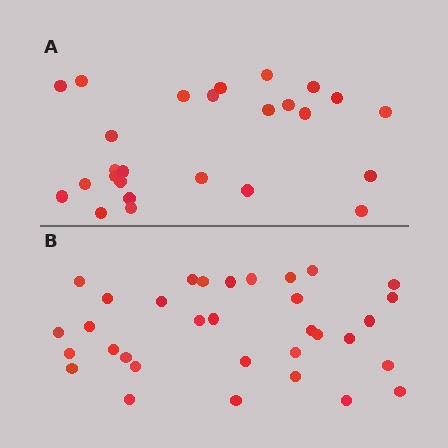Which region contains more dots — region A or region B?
Region B (the bottom region) has more dots.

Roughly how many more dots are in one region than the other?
Region B has roughly 8 or so more dots than region A.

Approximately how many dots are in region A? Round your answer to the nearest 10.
About 30 dots. (The exact count is 26, which rounds to 30.)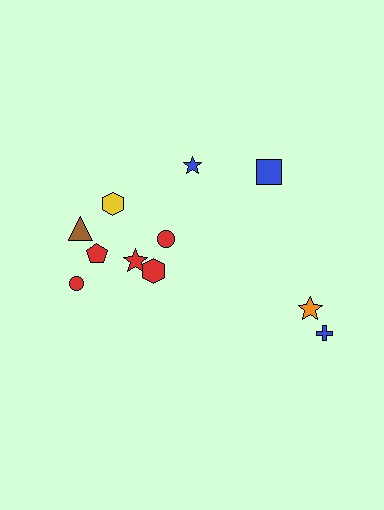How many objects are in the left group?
There are 7 objects.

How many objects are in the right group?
There are 4 objects.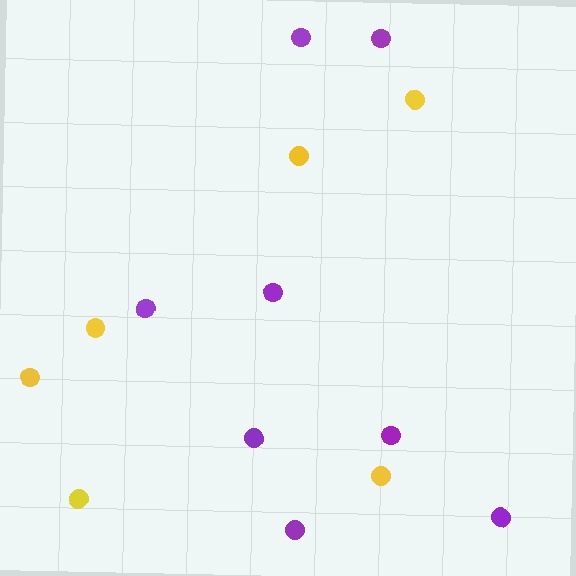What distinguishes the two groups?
There are 2 groups: one group of purple circles (8) and one group of yellow circles (6).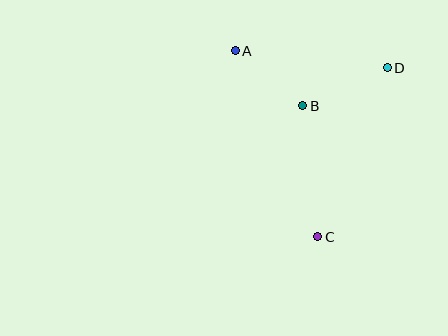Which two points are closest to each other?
Points A and B are closest to each other.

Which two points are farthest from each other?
Points A and C are farthest from each other.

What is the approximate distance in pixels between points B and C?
The distance between B and C is approximately 132 pixels.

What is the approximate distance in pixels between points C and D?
The distance between C and D is approximately 183 pixels.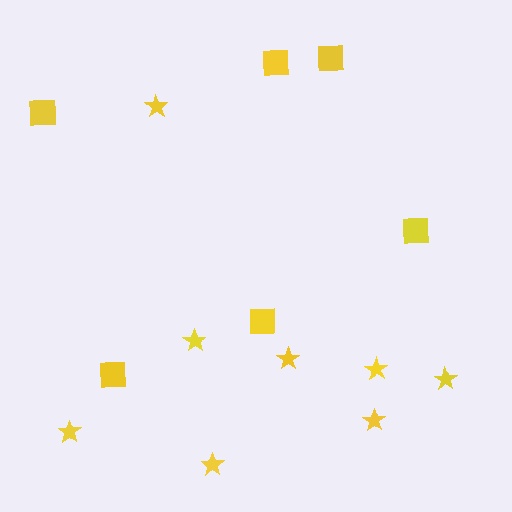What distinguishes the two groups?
There are 2 groups: one group of stars (8) and one group of squares (6).